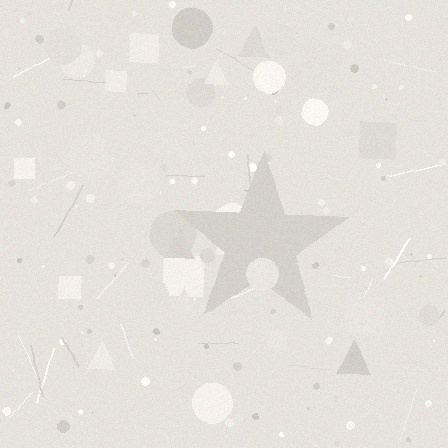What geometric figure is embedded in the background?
A star is embedded in the background.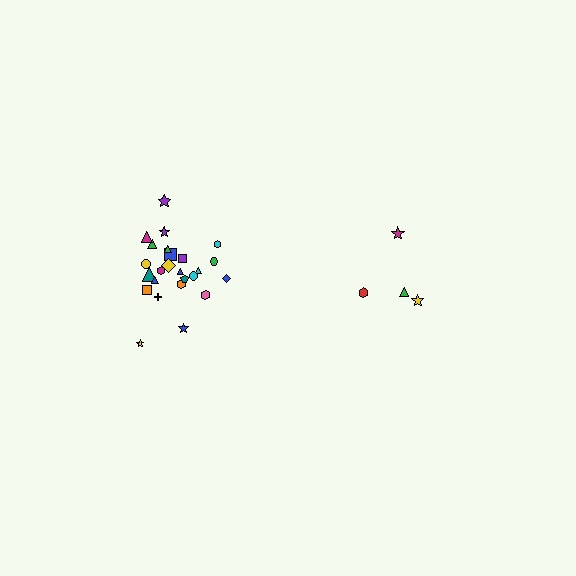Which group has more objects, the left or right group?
The left group.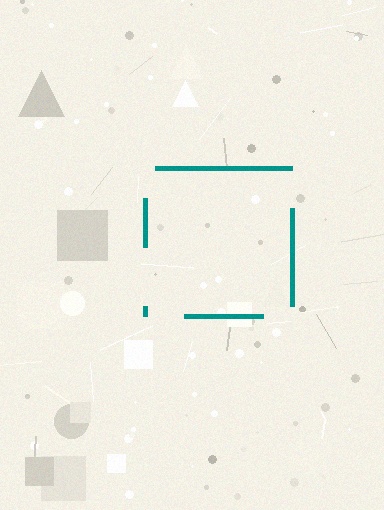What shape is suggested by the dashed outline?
The dashed outline suggests a square.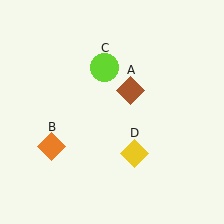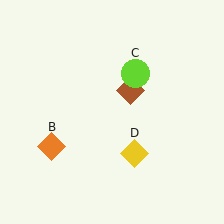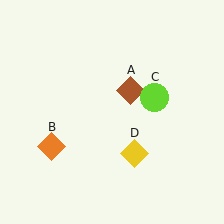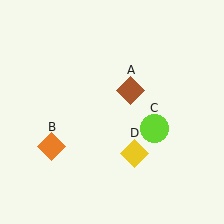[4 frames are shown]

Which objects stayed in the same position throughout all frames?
Brown diamond (object A) and orange diamond (object B) and yellow diamond (object D) remained stationary.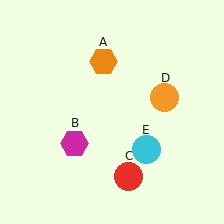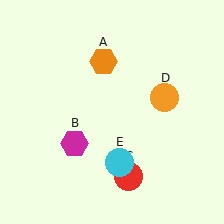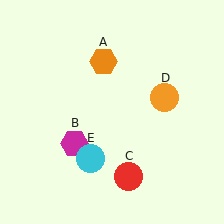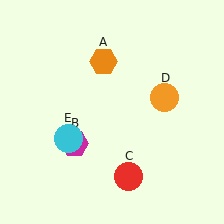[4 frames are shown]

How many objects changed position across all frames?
1 object changed position: cyan circle (object E).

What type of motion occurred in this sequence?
The cyan circle (object E) rotated clockwise around the center of the scene.